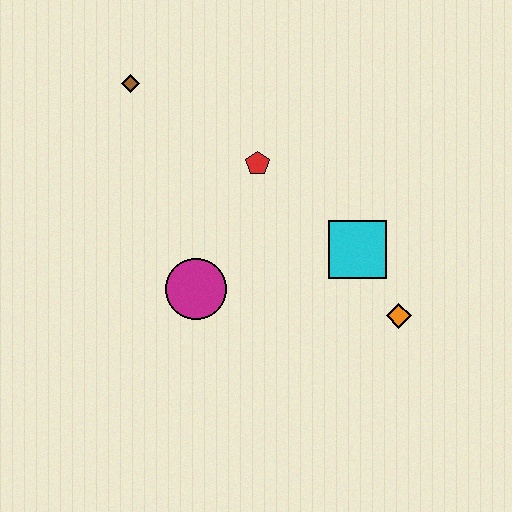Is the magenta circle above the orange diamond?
Yes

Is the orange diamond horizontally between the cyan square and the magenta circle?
No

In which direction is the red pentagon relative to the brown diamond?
The red pentagon is to the right of the brown diamond.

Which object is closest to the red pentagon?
The cyan square is closest to the red pentagon.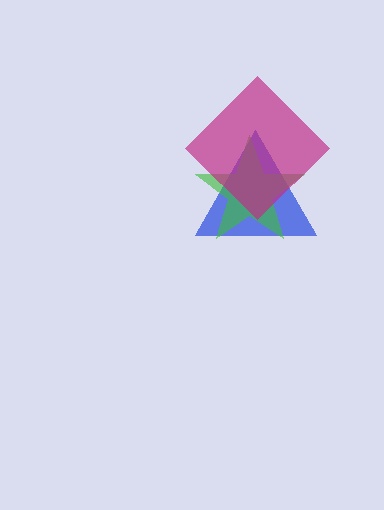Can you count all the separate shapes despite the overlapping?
Yes, there are 3 separate shapes.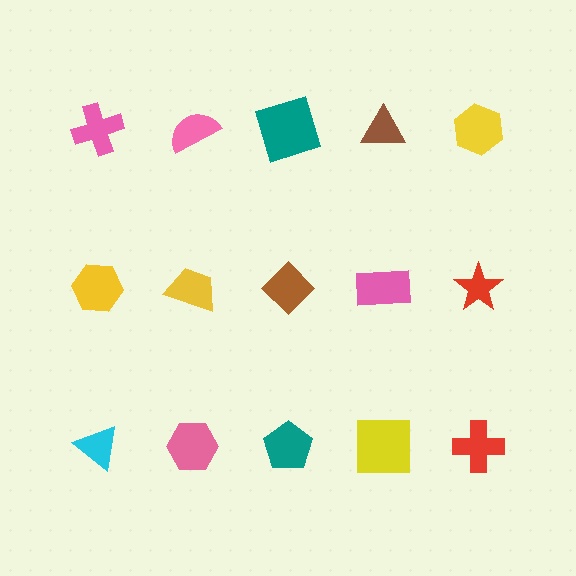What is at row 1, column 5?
A yellow hexagon.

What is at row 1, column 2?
A pink semicircle.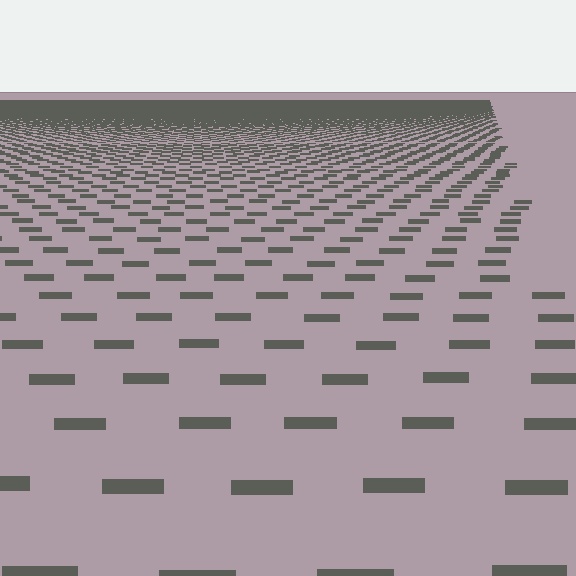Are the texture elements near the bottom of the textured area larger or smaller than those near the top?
Larger. Near the bottom, elements are closer to the viewer and appear at a bigger on-screen size.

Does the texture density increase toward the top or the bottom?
Density increases toward the top.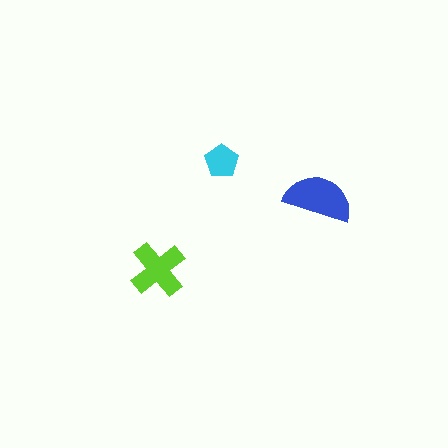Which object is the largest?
The blue semicircle.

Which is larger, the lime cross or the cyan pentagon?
The lime cross.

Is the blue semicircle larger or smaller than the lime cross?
Larger.